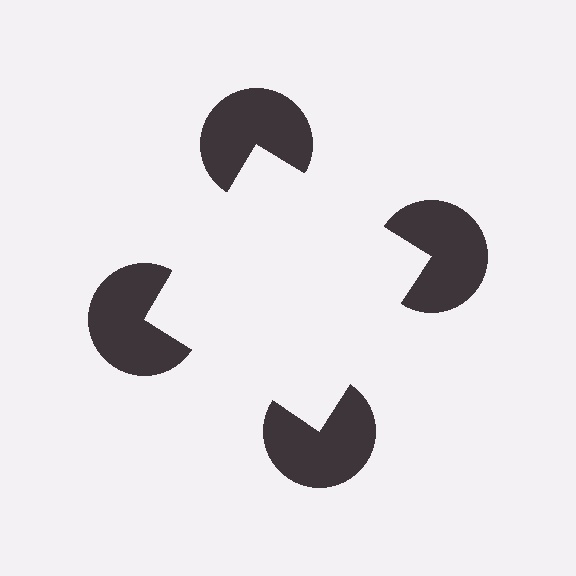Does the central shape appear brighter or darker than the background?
It typically appears slightly brighter than the background, even though no actual brightness change is drawn.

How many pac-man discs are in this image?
There are 4 — one at each vertex of the illusory square.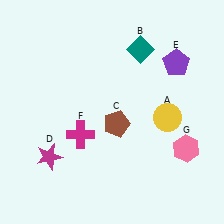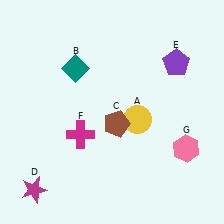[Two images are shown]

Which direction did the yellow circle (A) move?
The yellow circle (A) moved left.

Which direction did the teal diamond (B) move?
The teal diamond (B) moved left.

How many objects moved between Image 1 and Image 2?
3 objects moved between the two images.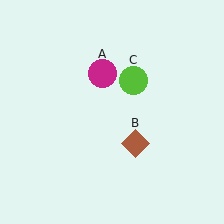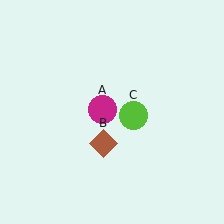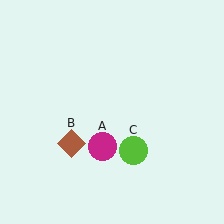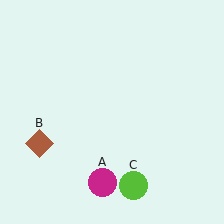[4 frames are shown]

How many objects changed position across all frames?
3 objects changed position: magenta circle (object A), brown diamond (object B), lime circle (object C).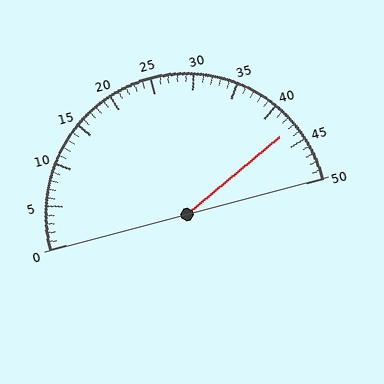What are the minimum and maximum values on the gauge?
The gauge ranges from 0 to 50.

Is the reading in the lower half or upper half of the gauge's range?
The reading is in the upper half of the range (0 to 50).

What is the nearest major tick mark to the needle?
The nearest major tick mark is 45.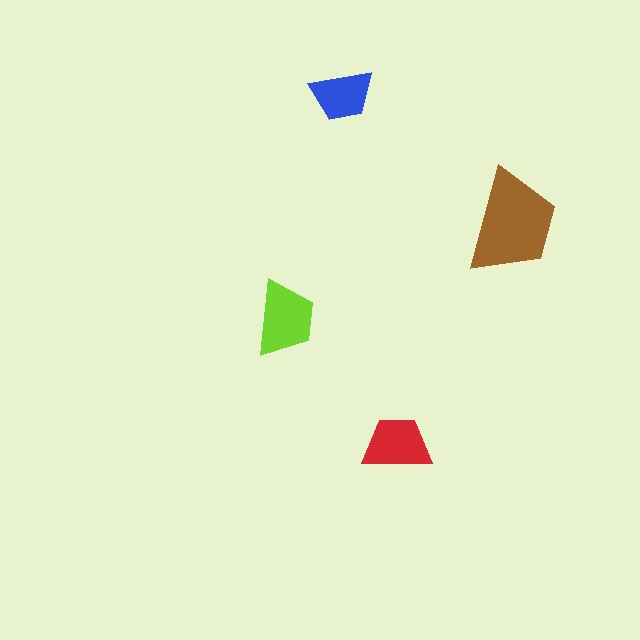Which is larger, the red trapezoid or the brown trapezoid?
The brown one.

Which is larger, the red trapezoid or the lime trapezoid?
The lime one.